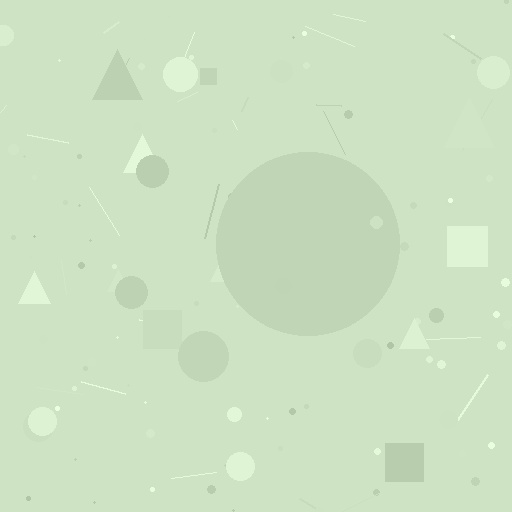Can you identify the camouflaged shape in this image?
The camouflaged shape is a circle.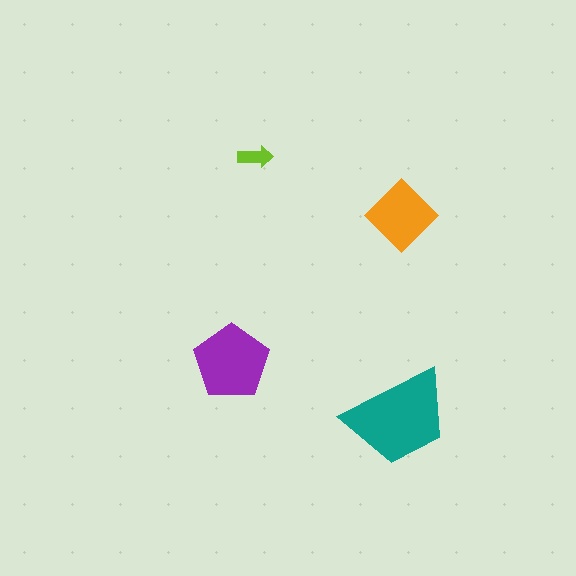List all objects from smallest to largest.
The lime arrow, the orange diamond, the purple pentagon, the teal trapezoid.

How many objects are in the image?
There are 4 objects in the image.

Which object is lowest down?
The teal trapezoid is bottommost.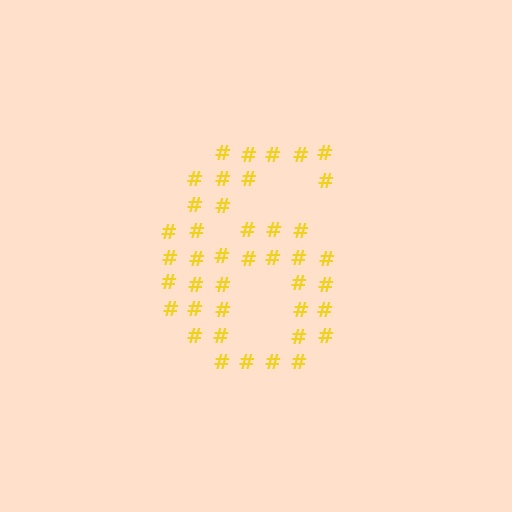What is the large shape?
The large shape is the digit 6.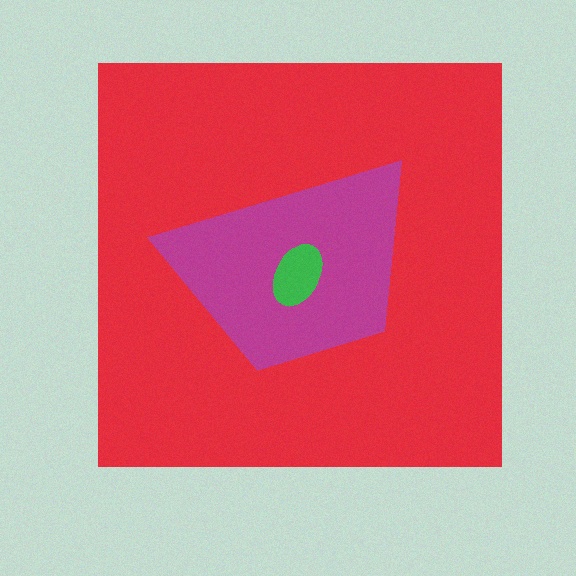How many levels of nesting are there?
3.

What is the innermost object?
The green ellipse.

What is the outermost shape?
The red square.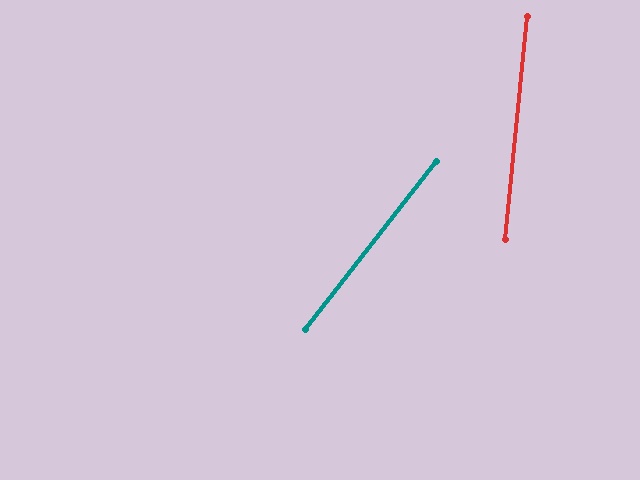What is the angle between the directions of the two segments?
Approximately 32 degrees.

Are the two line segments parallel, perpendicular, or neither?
Neither parallel nor perpendicular — they differ by about 32°.